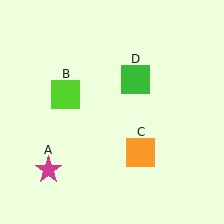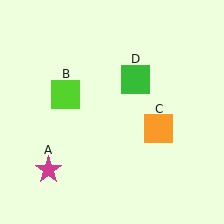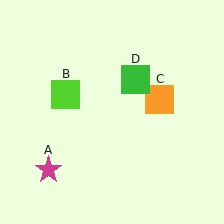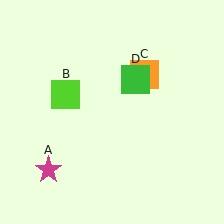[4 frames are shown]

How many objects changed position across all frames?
1 object changed position: orange square (object C).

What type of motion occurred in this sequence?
The orange square (object C) rotated counterclockwise around the center of the scene.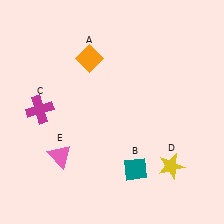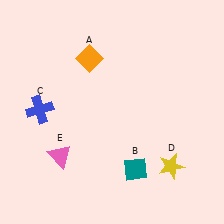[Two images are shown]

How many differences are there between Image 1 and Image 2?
There is 1 difference between the two images.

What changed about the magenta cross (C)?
In Image 1, C is magenta. In Image 2, it changed to blue.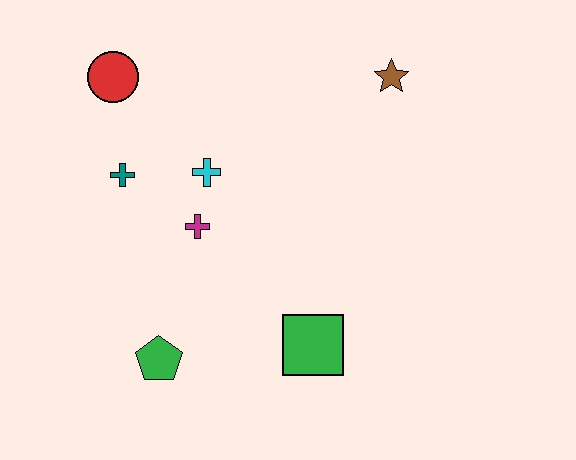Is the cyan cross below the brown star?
Yes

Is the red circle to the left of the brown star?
Yes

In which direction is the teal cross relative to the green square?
The teal cross is to the left of the green square.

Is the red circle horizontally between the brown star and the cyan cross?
No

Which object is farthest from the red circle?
The green square is farthest from the red circle.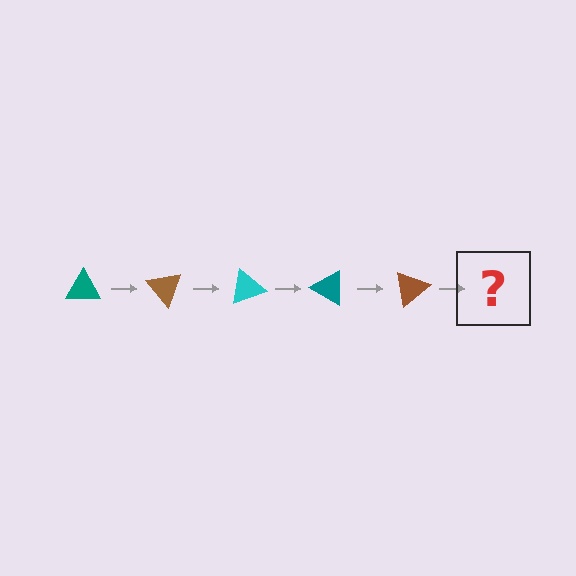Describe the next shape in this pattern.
It should be a cyan triangle, rotated 250 degrees from the start.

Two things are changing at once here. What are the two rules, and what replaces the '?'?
The two rules are that it rotates 50 degrees each step and the color cycles through teal, brown, and cyan. The '?' should be a cyan triangle, rotated 250 degrees from the start.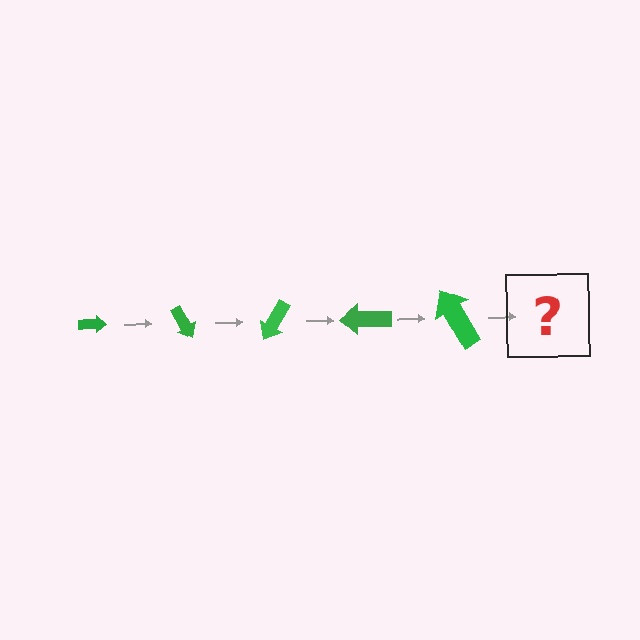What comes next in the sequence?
The next element should be an arrow, larger than the previous one and rotated 300 degrees from the start.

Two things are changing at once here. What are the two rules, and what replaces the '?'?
The two rules are that the arrow grows larger each step and it rotates 60 degrees each step. The '?' should be an arrow, larger than the previous one and rotated 300 degrees from the start.